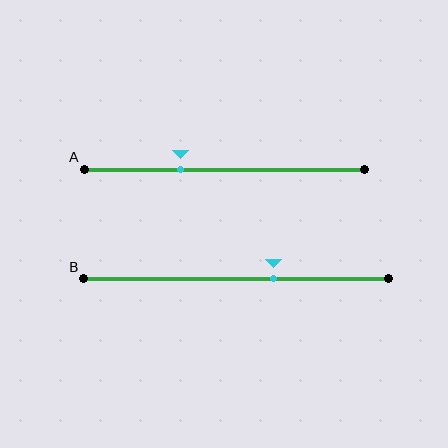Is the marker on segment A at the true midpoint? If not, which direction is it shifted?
No, the marker on segment A is shifted to the left by about 16% of the segment length.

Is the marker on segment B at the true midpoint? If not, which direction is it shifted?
No, the marker on segment B is shifted to the right by about 12% of the segment length.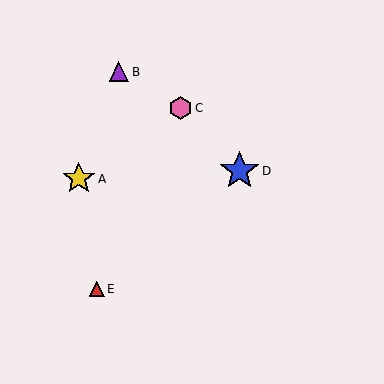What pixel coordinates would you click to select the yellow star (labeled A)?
Click at (79, 179) to select the yellow star A.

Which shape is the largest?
The blue star (labeled D) is the largest.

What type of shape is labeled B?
Shape B is a purple triangle.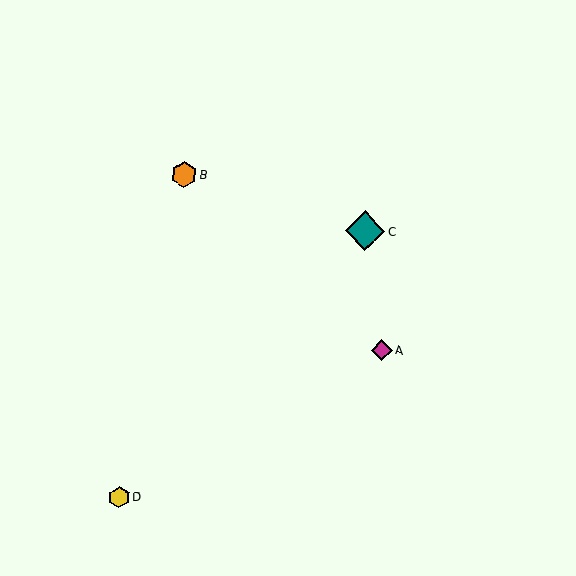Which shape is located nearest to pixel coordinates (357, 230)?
The teal diamond (labeled C) at (365, 231) is nearest to that location.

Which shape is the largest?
The teal diamond (labeled C) is the largest.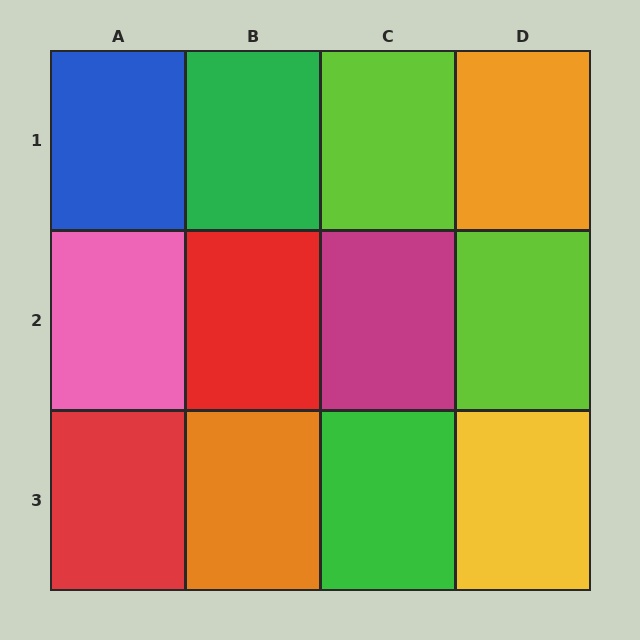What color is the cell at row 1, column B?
Green.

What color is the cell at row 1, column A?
Blue.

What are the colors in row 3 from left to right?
Red, orange, green, yellow.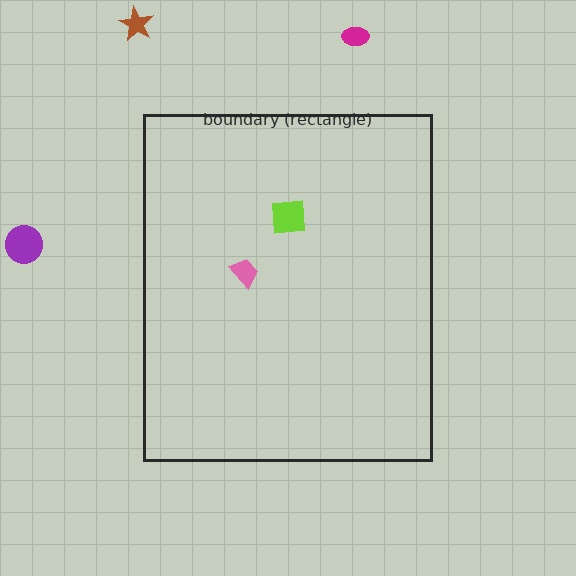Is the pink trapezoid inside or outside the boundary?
Inside.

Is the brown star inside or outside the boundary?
Outside.